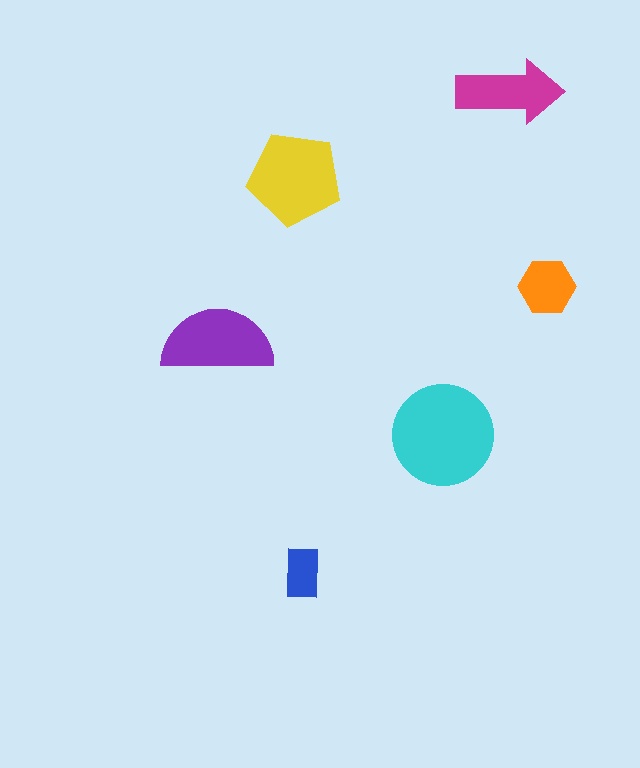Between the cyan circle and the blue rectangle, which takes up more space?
The cyan circle.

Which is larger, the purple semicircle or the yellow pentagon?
The yellow pentagon.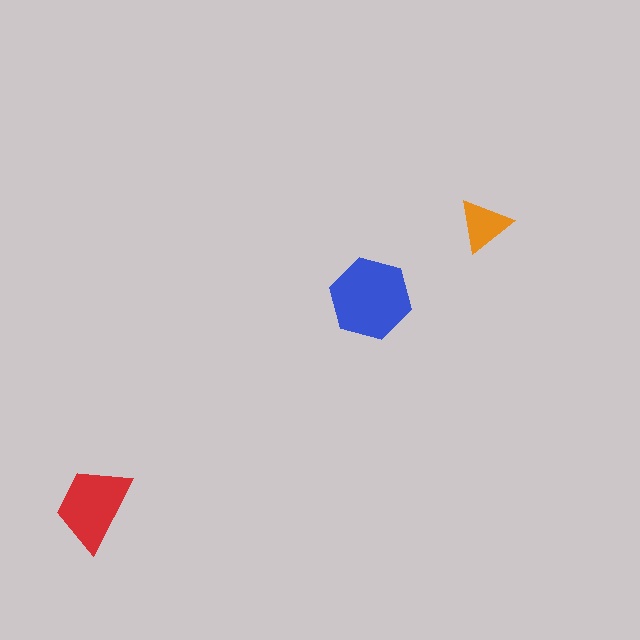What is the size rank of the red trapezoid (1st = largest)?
2nd.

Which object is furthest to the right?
The orange triangle is rightmost.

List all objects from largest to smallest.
The blue hexagon, the red trapezoid, the orange triangle.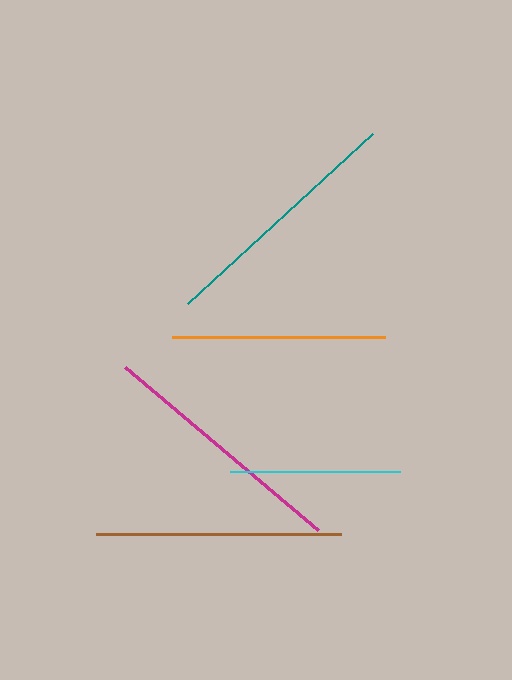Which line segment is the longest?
The magenta line is the longest at approximately 253 pixels.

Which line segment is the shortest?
The cyan line is the shortest at approximately 169 pixels.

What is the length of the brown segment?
The brown segment is approximately 245 pixels long.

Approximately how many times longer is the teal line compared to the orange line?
The teal line is approximately 1.2 times the length of the orange line.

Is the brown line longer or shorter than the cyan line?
The brown line is longer than the cyan line.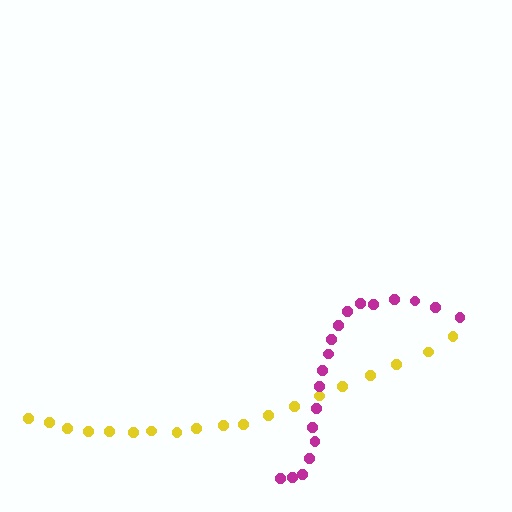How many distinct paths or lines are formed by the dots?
There are 2 distinct paths.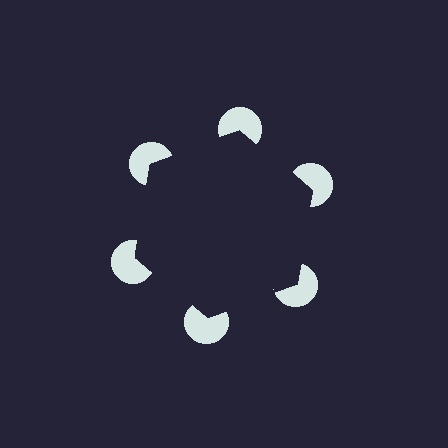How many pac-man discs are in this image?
There are 6 — one at each vertex of the illusory hexagon.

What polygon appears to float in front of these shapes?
An illusory hexagon — its edges are inferred from the aligned wedge cuts in the pac-man discs, not physically drawn.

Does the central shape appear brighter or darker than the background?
It typically appears slightly darker than the background, even though no actual brightness change is drawn.